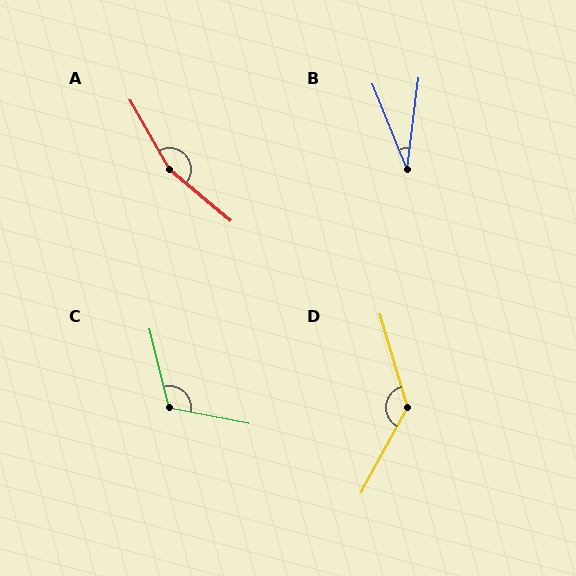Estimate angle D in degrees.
Approximately 135 degrees.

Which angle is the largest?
A, at approximately 160 degrees.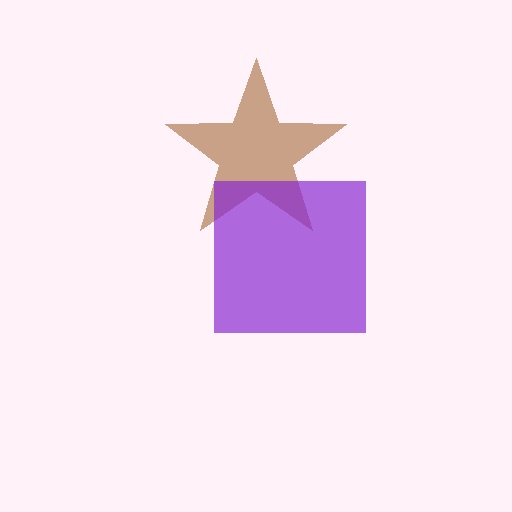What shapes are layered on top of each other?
The layered shapes are: a brown star, a purple square.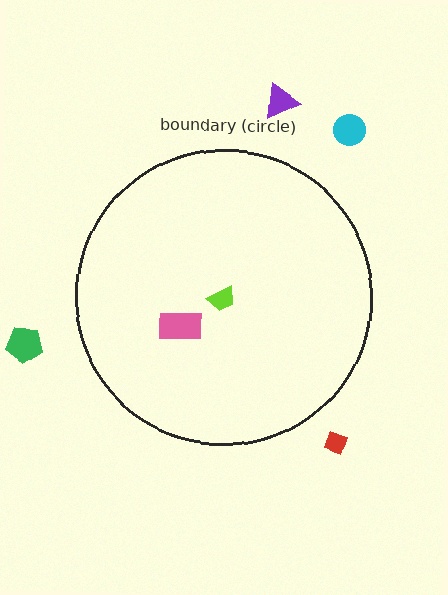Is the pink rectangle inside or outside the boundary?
Inside.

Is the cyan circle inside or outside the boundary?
Outside.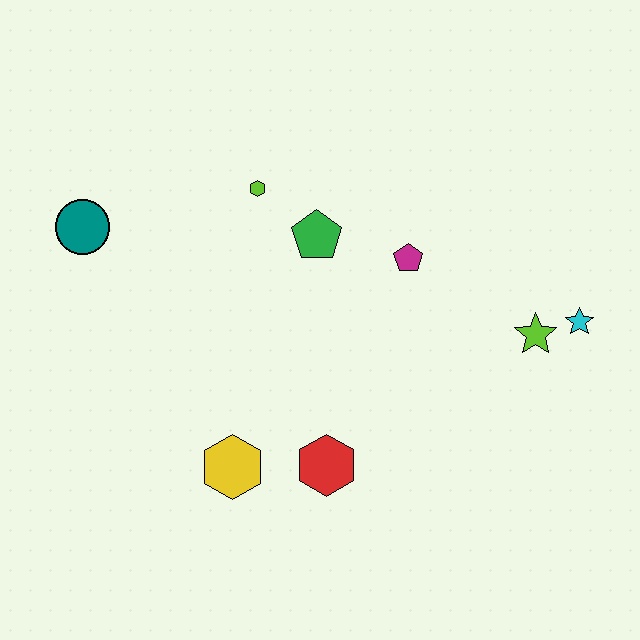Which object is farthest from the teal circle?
The cyan star is farthest from the teal circle.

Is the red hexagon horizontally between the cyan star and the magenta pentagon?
No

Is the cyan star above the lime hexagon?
No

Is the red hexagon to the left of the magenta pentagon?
Yes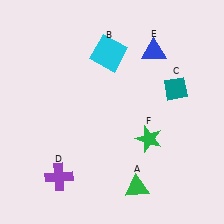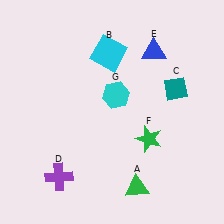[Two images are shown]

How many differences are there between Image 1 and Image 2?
There is 1 difference between the two images.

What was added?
A cyan hexagon (G) was added in Image 2.